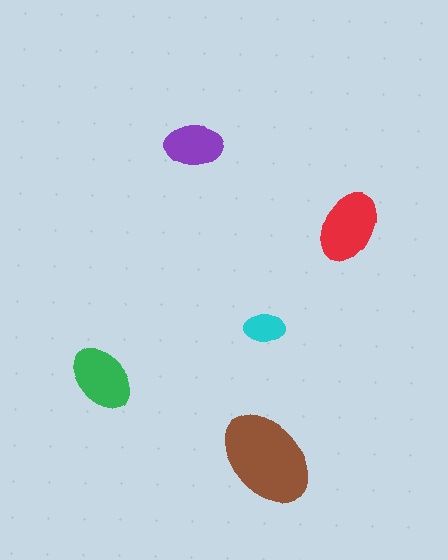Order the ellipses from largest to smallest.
the brown one, the red one, the green one, the purple one, the cyan one.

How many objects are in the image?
There are 5 objects in the image.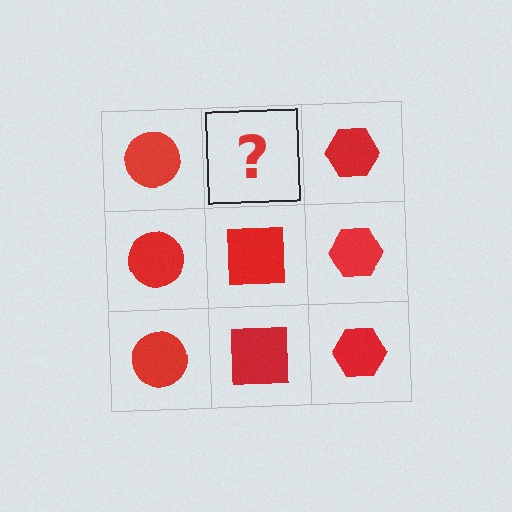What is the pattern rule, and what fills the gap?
The rule is that each column has a consistent shape. The gap should be filled with a red square.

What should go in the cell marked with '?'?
The missing cell should contain a red square.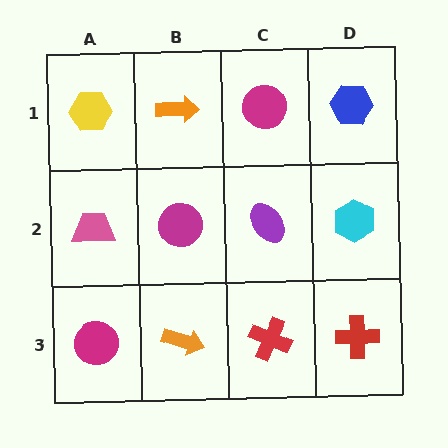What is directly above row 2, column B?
An orange arrow.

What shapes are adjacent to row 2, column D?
A blue hexagon (row 1, column D), a red cross (row 3, column D), a purple ellipse (row 2, column C).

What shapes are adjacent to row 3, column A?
A pink trapezoid (row 2, column A), an orange arrow (row 3, column B).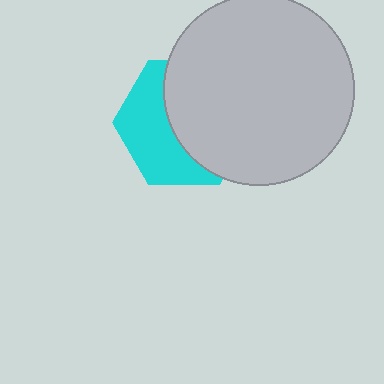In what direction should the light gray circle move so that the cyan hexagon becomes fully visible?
The light gray circle should move right. That is the shortest direction to clear the overlap and leave the cyan hexagon fully visible.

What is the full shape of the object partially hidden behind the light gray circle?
The partially hidden object is a cyan hexagon.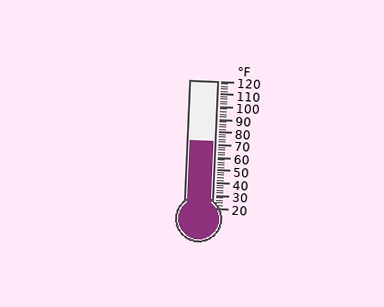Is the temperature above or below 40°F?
The temperature is above 40°F.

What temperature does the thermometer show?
The thermometer shows approximately 72°F.